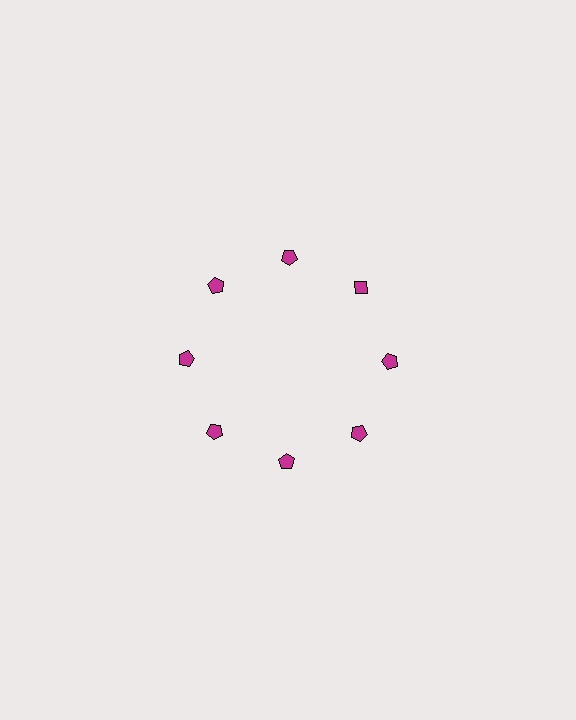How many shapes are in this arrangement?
There are 8 shapes arranged in a ring pattern.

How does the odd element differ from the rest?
It has a different shape: diamond instead of pentagon.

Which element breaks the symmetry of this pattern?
The magenta diamond at roughly the 2 o'clock position breaks the symmetry. All other shapes are magenta pentagons.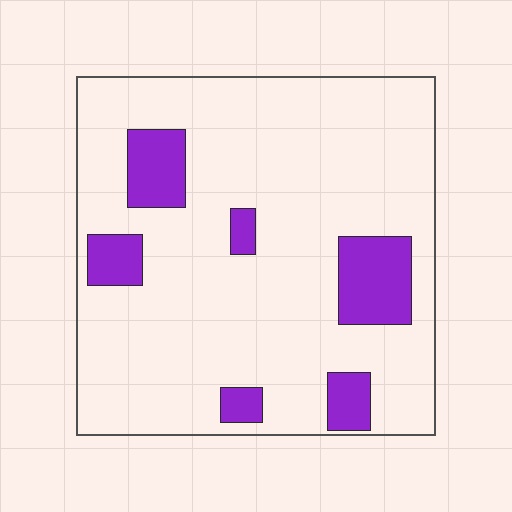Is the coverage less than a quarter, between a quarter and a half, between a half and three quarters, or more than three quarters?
Less than a quarter.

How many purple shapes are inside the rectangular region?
6.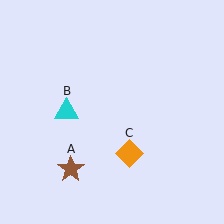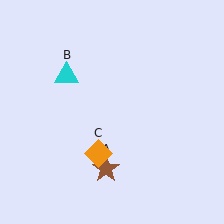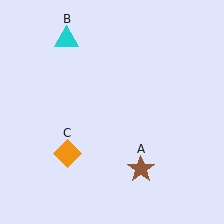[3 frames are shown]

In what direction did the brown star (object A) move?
The brown star (object A) moved right.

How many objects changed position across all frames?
3 objects changed position: brown star (object A), cyan triangle (object B), orange diamond (object C).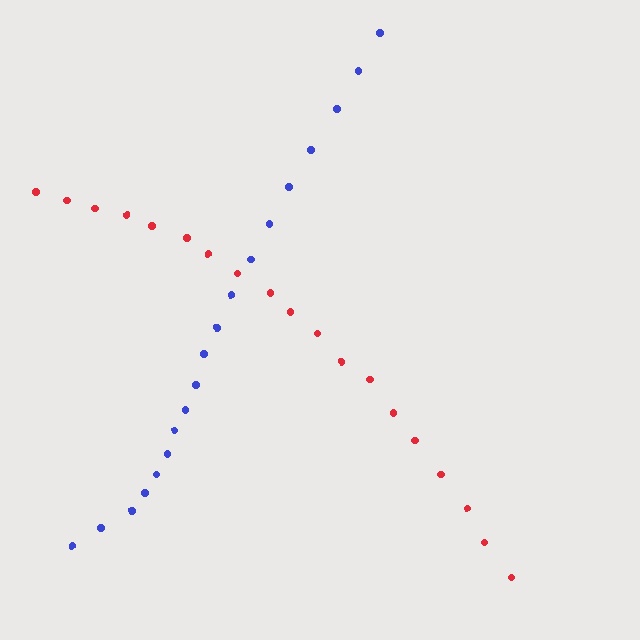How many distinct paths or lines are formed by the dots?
There are 2 distinct paths.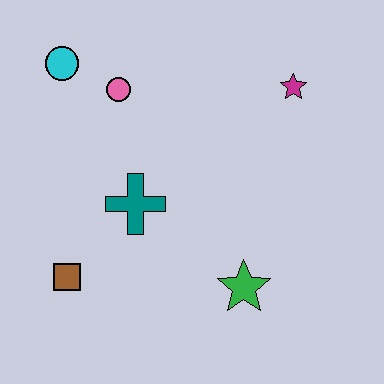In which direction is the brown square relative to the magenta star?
The brown square is to the left of the magenta star.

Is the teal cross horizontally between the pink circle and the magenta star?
Yes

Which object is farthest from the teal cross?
The magenta star is farthest from the teal cross.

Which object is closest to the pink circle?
The cyan circle is closest to the pink circle.